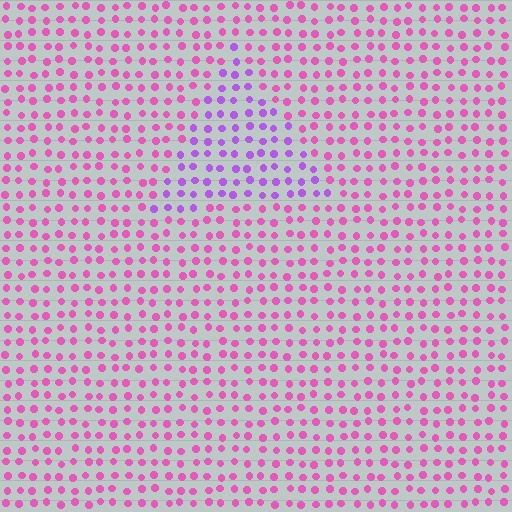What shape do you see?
I see a triangle.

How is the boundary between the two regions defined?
The boundary is defined purely by a slight shift in hue (about 39 degrees). Spacing, size, and orientation are identical on both sides.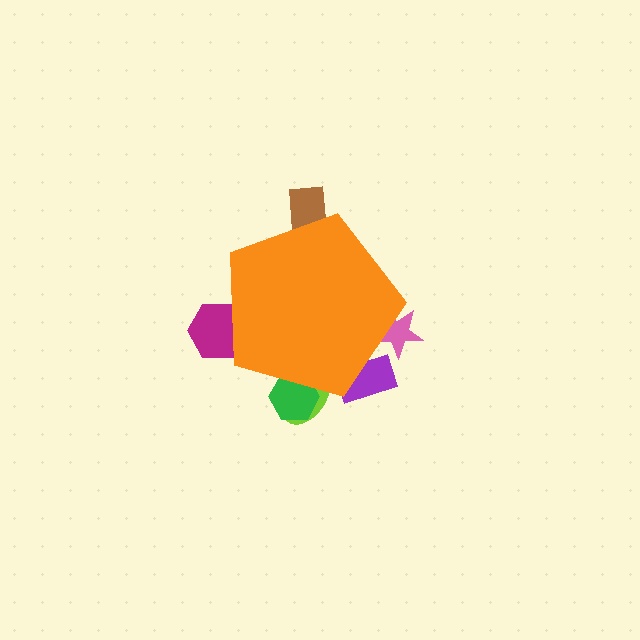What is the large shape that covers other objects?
An orange pentagon.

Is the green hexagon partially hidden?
Yes, the green hexagon is partially hidden behind the orange pentagon.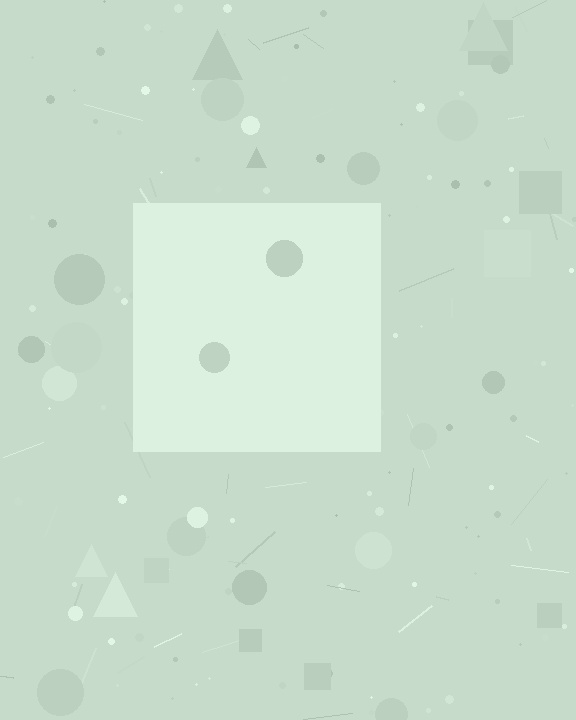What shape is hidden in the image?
A square is hidden in the image.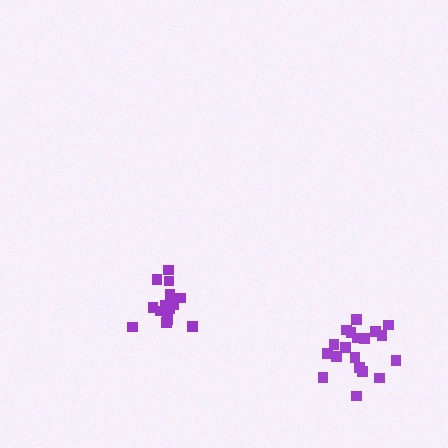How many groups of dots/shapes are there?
There are 2 groups.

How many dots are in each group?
Group 1: 14 dots, Group 2: 19 dots (33 total).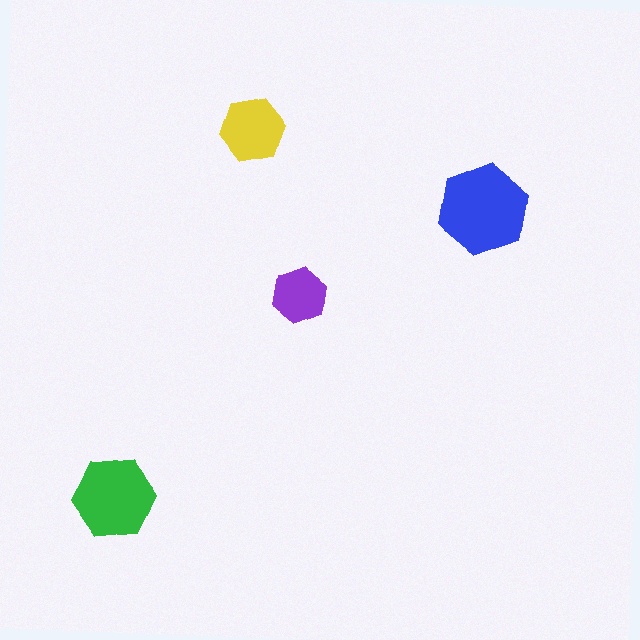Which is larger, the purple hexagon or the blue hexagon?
The blue one.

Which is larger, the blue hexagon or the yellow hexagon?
The blue one.